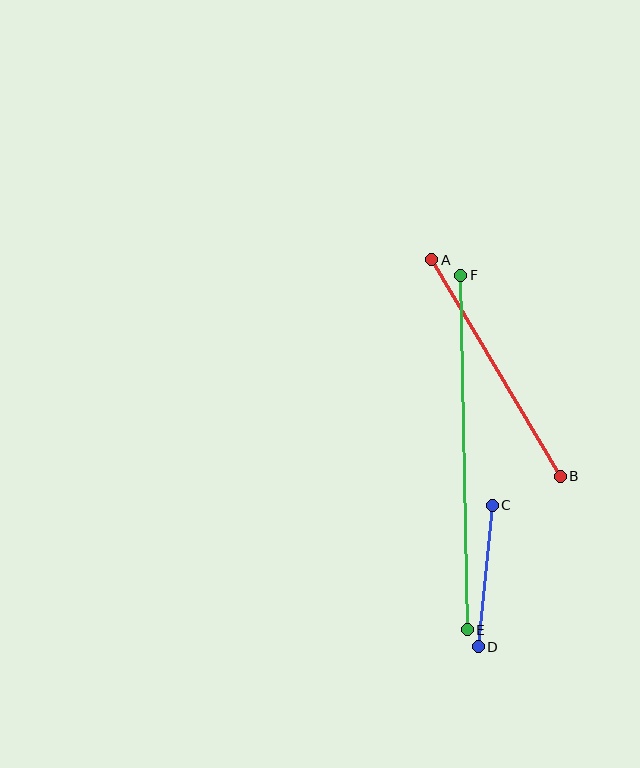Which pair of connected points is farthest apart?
Points E and F are farthest apart.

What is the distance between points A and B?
The distance is approximately 252 pixels.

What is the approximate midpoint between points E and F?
The midpoint is at approximately (464, 453) pixels.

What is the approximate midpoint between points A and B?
The midpoint is at approximately (496, 368) pixels.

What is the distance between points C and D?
The distance is approximately 143 pixels.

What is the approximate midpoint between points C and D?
The midpoint is at approximately (485, 576) pixels.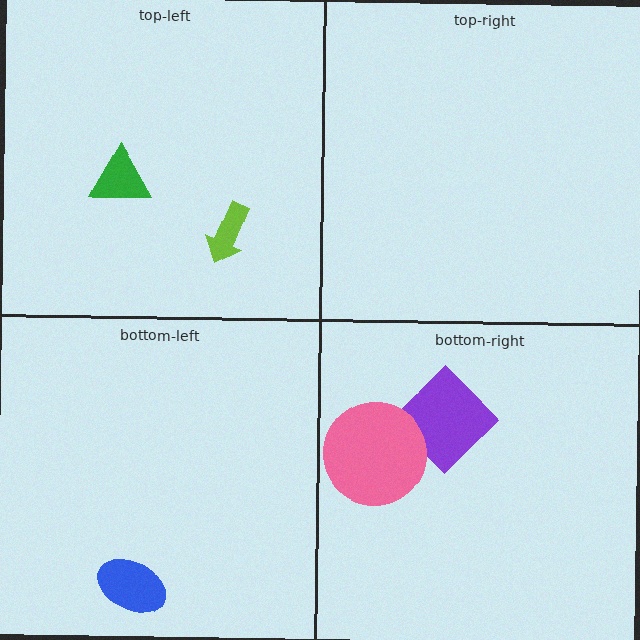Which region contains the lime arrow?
The top-left region.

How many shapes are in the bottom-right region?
2.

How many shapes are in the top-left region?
2.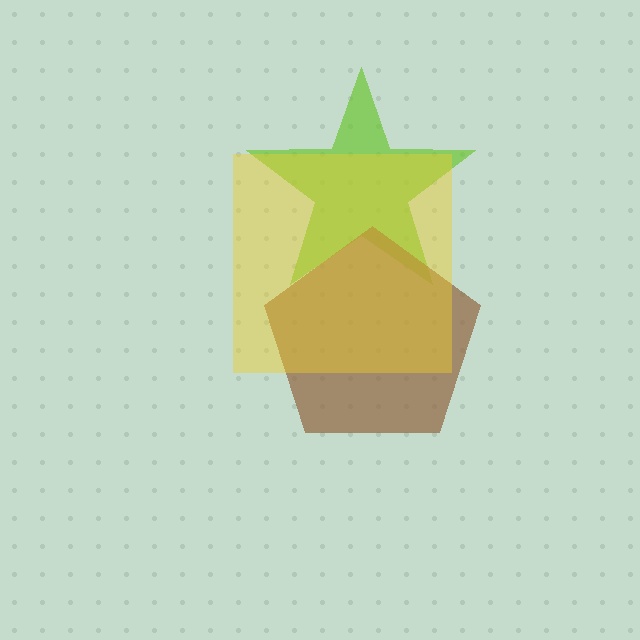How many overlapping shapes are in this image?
There are 3 overlapping shapes in the image.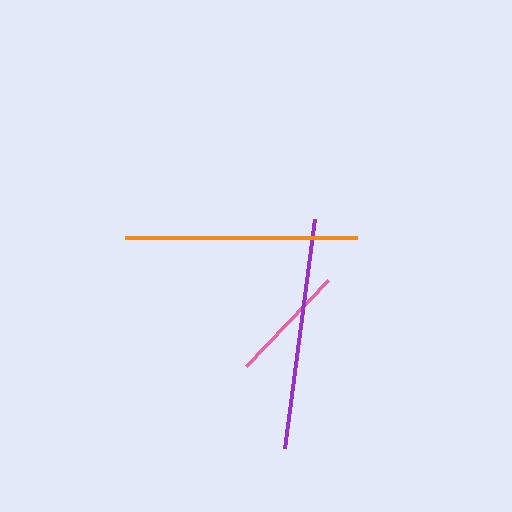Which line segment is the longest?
The orange line is the longest at approximately 231 pixels.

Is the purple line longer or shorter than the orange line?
The orange line is longer than the purple line.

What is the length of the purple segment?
The purple segment is approximately 231 pixels long.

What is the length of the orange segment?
The orange segment is approximately 231 pixels long.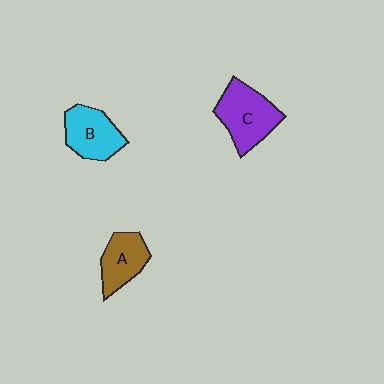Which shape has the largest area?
Shape C (purple).